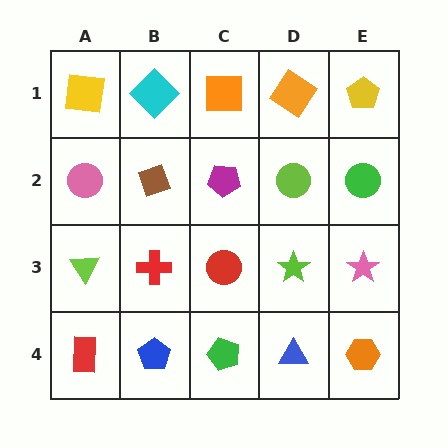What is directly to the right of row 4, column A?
A blue pentagon.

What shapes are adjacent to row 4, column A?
A lime triangle (row 3, column A), a blue pentagon (row 4, column B).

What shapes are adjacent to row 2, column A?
A yellow square (row 1, column A), a lime triangle (row 3, column A), a brown diamond (row 2, column B).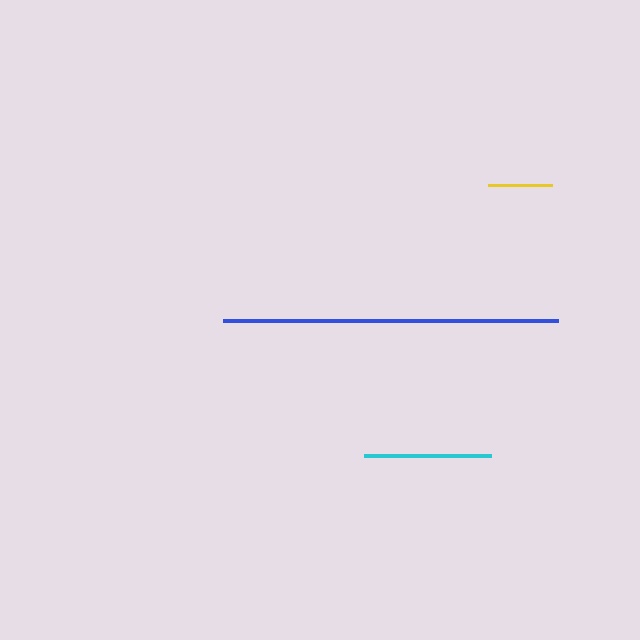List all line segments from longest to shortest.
From longest to shortest: blue, cyan, yellow.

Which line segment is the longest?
The blue line is the longest at approximately 335 pixels.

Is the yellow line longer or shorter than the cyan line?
The cyan line is longer than the yellow line.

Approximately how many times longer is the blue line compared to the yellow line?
The blue line is approximately 5.2 times the length of the yellow line.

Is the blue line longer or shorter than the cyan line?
The blue line is longer than the cyan line.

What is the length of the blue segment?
The blue segment is approximately 335 pixels long.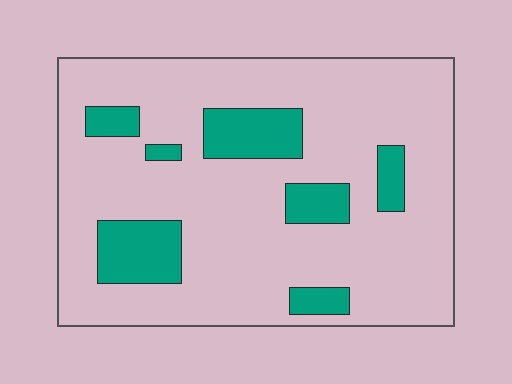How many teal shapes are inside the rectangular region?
7.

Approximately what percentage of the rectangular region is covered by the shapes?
Approximately 20%.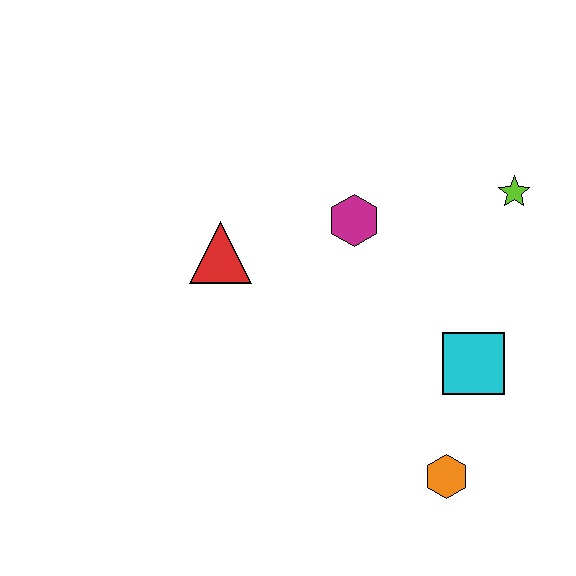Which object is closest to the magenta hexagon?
The red triangle is closest to the magenta hexagon.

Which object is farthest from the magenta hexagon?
The orange hexagon is farthest from the magenta hexagon.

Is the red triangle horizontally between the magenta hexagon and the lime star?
No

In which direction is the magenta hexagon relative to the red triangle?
The magenta hexagon is to the right of the red triangle.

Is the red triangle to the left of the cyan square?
Yes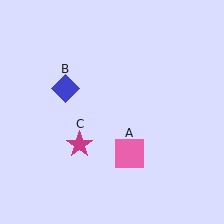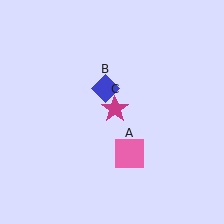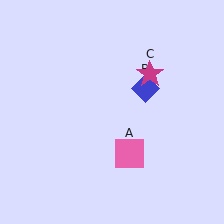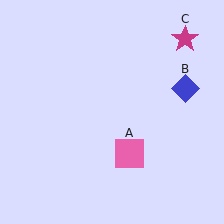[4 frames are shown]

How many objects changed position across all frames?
2 objects changed position: blue diamond (object B), magenta star (object C).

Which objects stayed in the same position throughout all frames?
Pink square (object A) remained stationary.